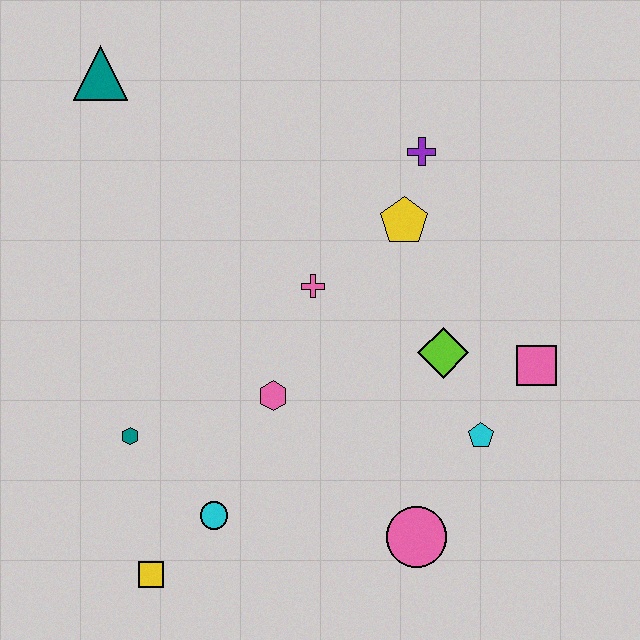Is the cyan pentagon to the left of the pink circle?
No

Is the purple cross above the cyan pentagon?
Yes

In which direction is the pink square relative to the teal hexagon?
The pink square is to the right of the teal hexagon.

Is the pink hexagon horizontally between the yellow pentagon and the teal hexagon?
Yes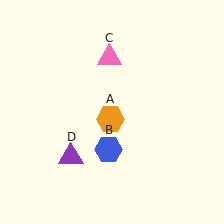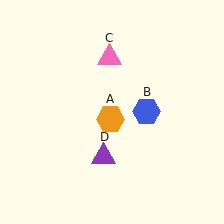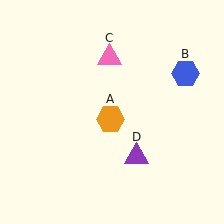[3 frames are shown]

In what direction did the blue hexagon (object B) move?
The blue hexagon (object B) moved up and to the right.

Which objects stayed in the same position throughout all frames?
Orange hexagon (object A) and pink triangle (object C) remained stationary.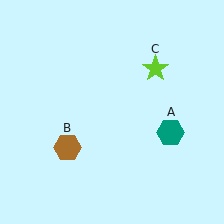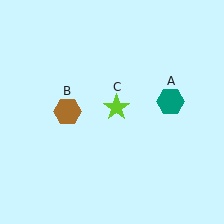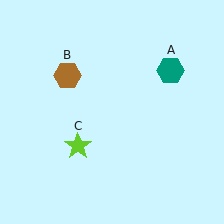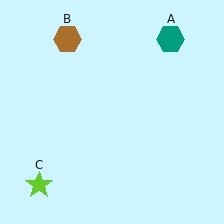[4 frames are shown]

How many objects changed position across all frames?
3 objects changed position: teal hexagon (object A), brown hexagon (object B), lime star (object C).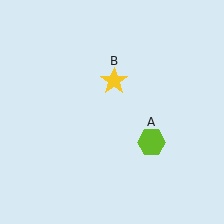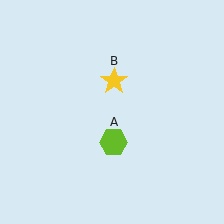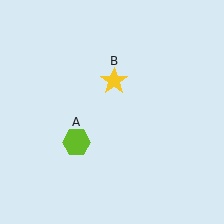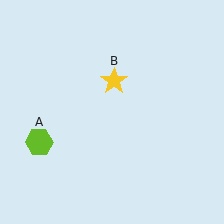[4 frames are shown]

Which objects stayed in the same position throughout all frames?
Yellow star (object B) remained stationary.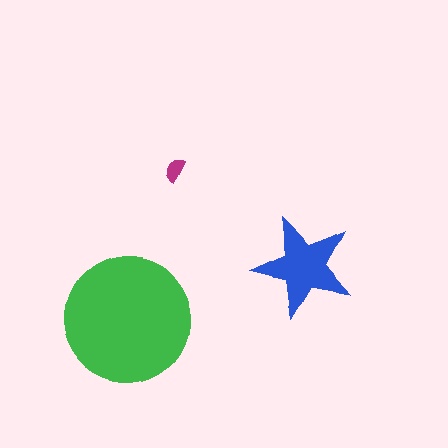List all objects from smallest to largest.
The magenta semicircle, the blue star, the green circle.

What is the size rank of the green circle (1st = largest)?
1st.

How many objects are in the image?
There are 3 objects in the image.